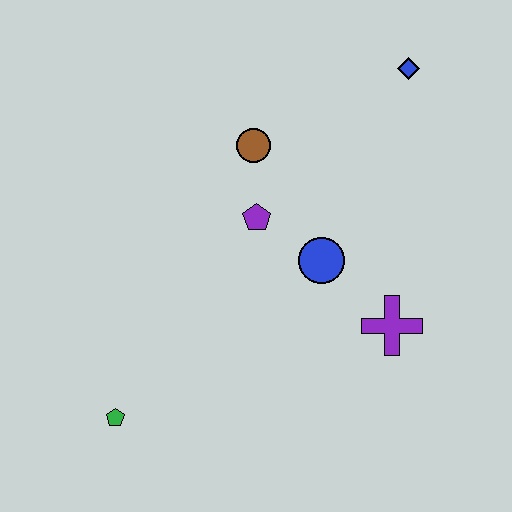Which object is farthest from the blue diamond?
The green pentagon is farthest from the blue diamond.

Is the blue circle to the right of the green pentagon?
Yes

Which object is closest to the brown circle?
The purple pentagon is closest to the brown circle.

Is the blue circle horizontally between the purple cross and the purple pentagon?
Yes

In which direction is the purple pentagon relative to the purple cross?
The purple pentagon is to the left of the purple cross.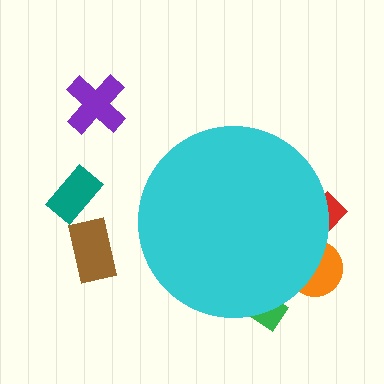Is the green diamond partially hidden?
Yes, the green diamond is partially hidden behind the cyan circle.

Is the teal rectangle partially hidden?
No, the teal rectangle is fully visible.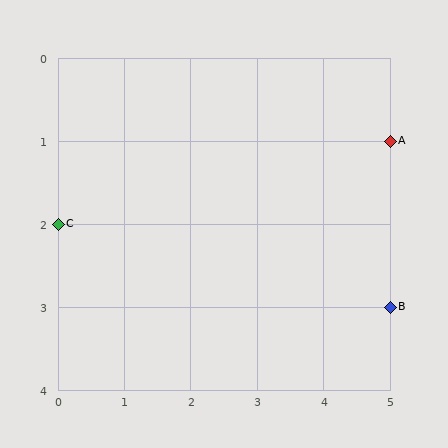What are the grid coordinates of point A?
Point A is at grid coordinates (5, 1).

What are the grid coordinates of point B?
Point B is at grid coordinates (5, 3).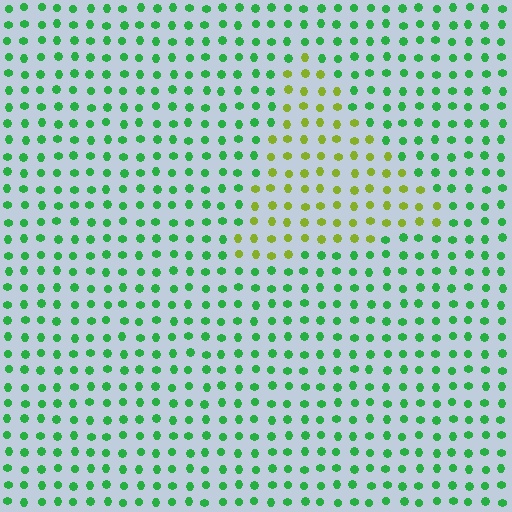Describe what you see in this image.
The image is filled with small green elements in a uniform arrangement. A triangle-shaped region is visible where the elements are tinted to a slightly different hue, forming a subtle color boundary.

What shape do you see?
I see a triangle.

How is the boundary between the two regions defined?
The boundary is defined purely by a slight shift in hue (about 53 degrees). Spacing, size, and orientation are identical on both sides.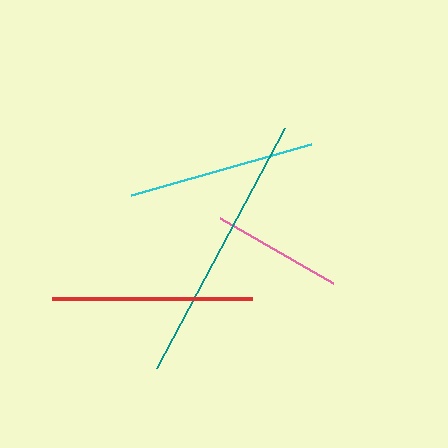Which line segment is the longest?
The teal line is the longest at approximately 272 pixels.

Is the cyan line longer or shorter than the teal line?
The teal line is longer than the cyan line.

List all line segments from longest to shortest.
From longest to shortest: teal, red, cyan, pink.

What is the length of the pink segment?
The pink segment is approximately 130 pixels long.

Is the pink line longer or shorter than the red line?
The red line is longer than the pink line.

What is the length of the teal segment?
The teal segment is approximately 272 pixels long.